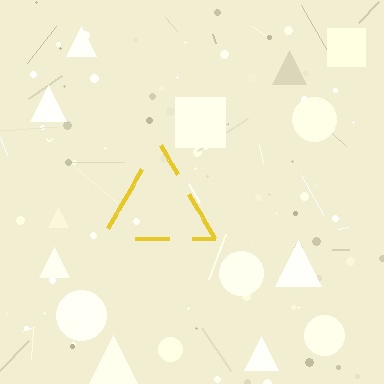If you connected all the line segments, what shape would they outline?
They would outline a triangle.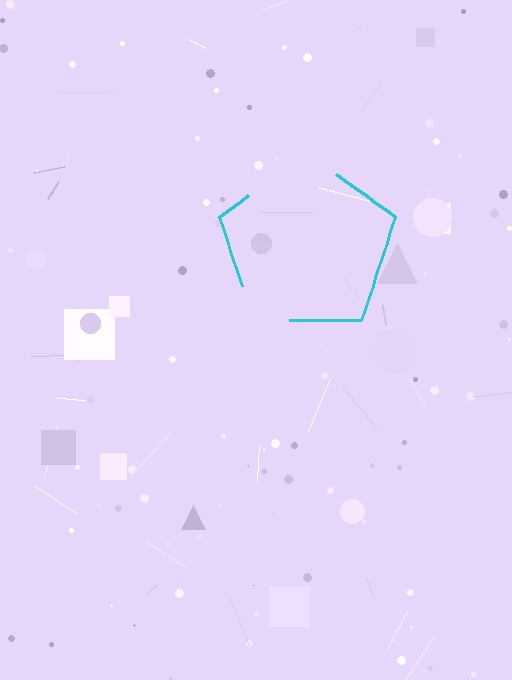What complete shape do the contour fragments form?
The contour fragments form a pentagon.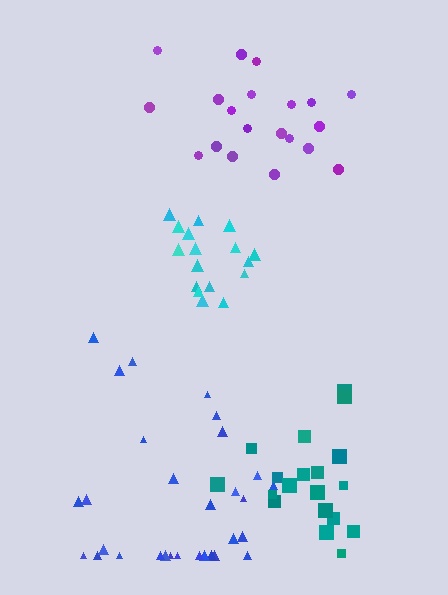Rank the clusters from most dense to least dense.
cyan, teal, purple, blue.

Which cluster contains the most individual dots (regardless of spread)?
Blue (31).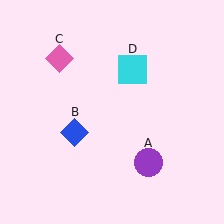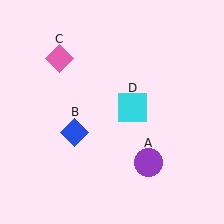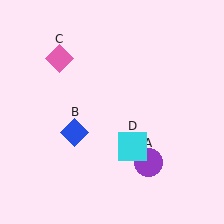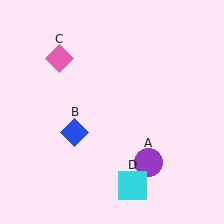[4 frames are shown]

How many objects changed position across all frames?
1 object changed position: cyan square (object D).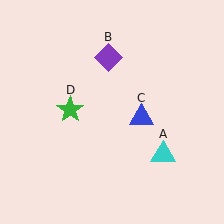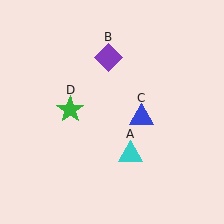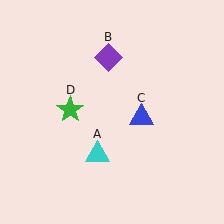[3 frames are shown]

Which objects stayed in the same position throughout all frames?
Purple diamond (object B) and blue triangle (object C) and green star (object D) remained stationary.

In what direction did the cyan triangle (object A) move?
The cyan triangle (object A) moved left.